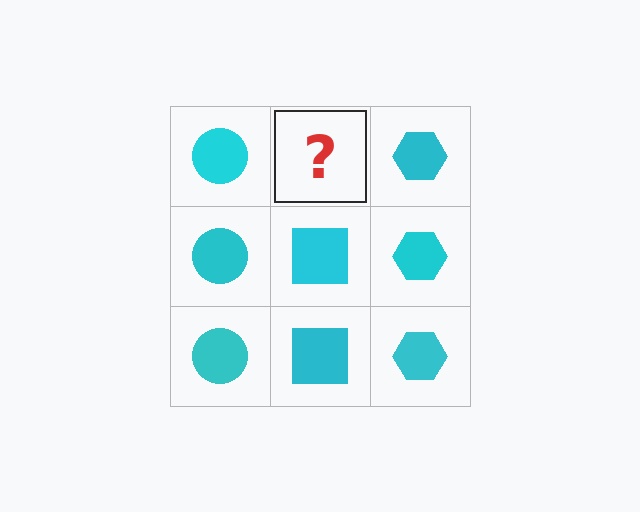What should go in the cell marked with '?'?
The missing cell should contain a cyan square.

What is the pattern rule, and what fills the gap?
The rule is that each column has a consistent shape. The gap should be filled with a cyan square.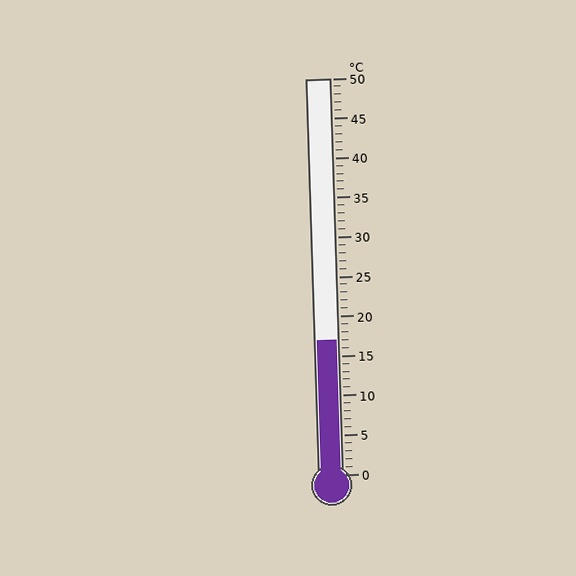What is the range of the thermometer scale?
The thermometer scale ranges from 0°C to 50°C.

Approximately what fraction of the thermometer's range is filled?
The thermometer is filled to approximately 35% of its range.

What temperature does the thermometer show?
The thermometer shows approximately 17°C.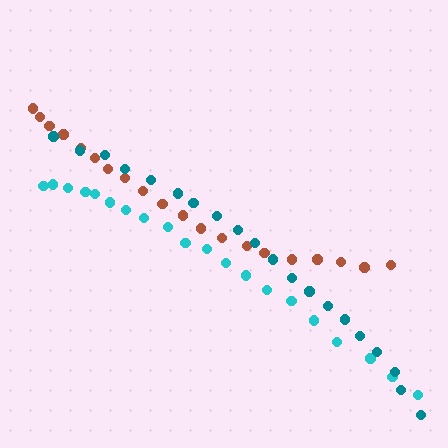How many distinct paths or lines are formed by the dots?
There are 3 distinct paths.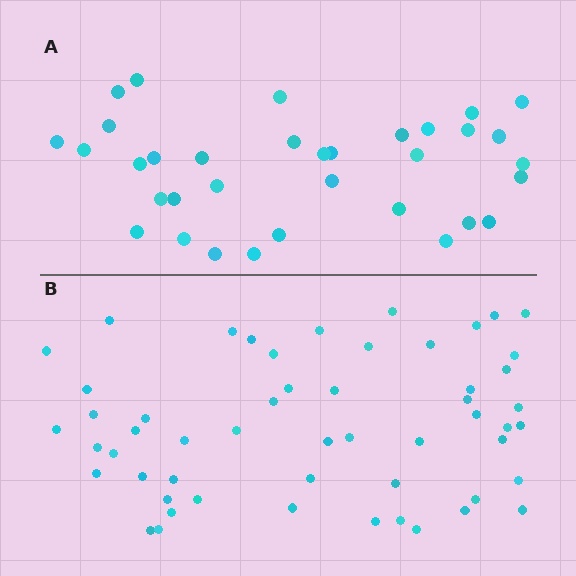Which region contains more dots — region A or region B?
Region B (the bottom region) has more dots.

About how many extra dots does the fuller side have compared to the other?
Region B has approximately 20 more dots than region A.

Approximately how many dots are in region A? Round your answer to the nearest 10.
About 30 dots. (The exact count is 34, which rounds to 30.)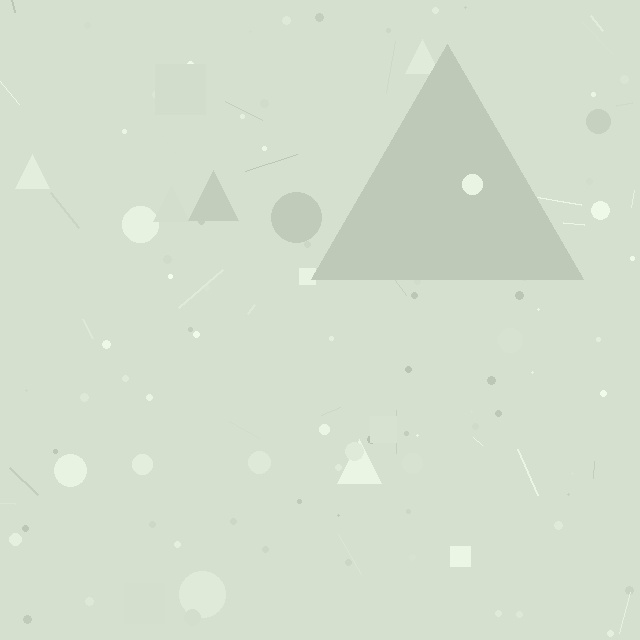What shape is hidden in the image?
A triangle is hidden in the image.